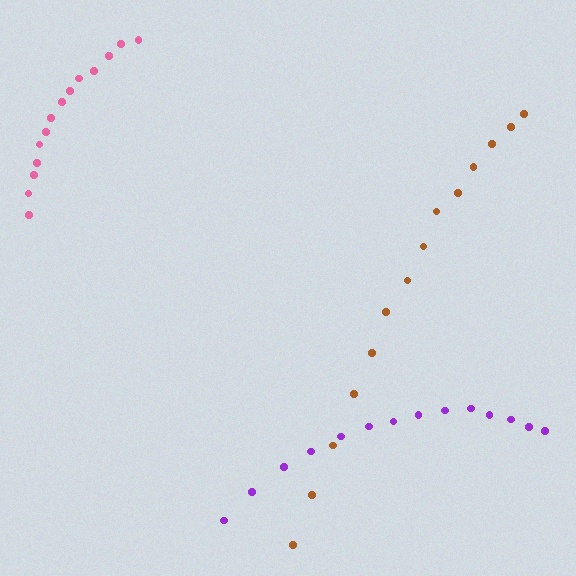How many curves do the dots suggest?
There are 3 distinct paths.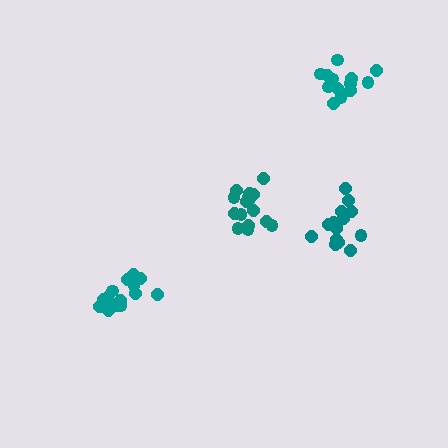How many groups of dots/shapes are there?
There are 4 groups.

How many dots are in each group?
Group 1: 15 dots, Group 2: 17 dots, Group 3: 15 dots, Group 4: 14 dots (61 total).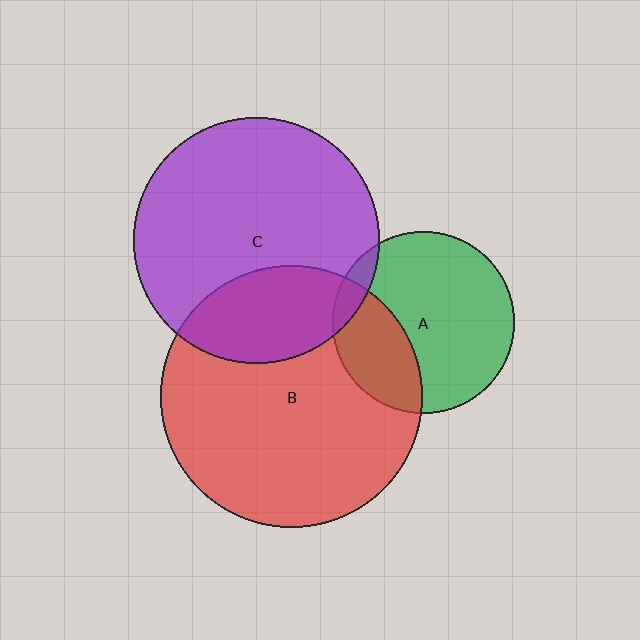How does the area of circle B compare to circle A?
Approximately 2.1 times.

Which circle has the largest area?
Circle B (red).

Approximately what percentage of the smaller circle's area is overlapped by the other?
Approximately 10%.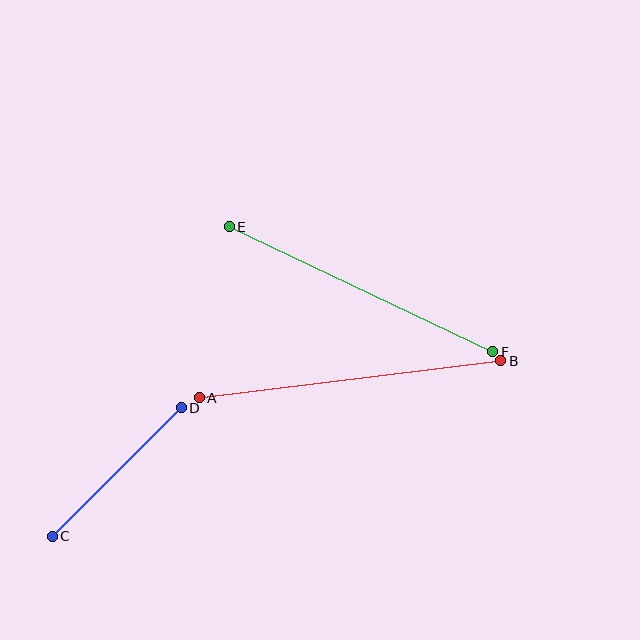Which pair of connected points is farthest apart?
Points A and B are farthest apart.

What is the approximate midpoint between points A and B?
The midpoint is at approximately (350, 379) pixels.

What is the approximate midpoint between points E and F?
The midpoint is at approximately (361, 289) pixels.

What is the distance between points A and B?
The distance is approximately 303 pixels.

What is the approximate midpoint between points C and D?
The midpoint is at approximately (117, 472) pixels.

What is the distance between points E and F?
The distance is approximately 292 pixels.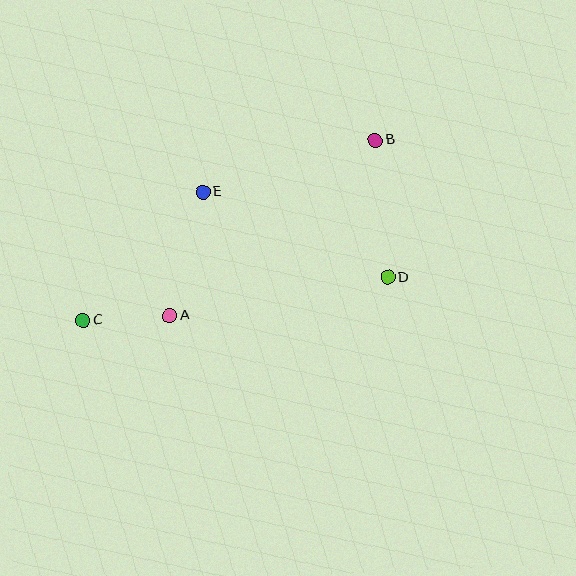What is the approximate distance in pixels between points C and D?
The distance between C and D is approximately 308 pixels.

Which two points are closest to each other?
Points A and C are closest to each other.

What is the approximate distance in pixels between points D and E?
The distance between D and E is approximately 204 pixels.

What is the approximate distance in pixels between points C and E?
The distance between C and E is approximately 176 pixels.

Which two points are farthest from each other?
Points B and C are farthest from each other.